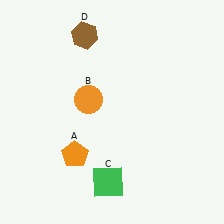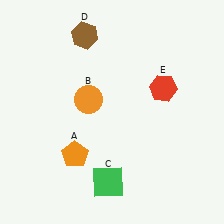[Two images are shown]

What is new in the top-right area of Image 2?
A red hexagon (E) was added in the top-right area of Image 2.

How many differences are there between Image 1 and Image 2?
There is 1 difference between the two images.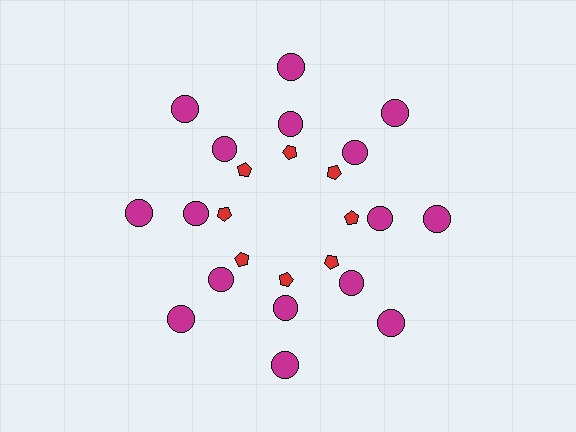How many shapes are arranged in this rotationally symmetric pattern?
There are 24 shapes, arranged in 8 groups of 3.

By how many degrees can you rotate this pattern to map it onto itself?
The pattern maps onto itself every 45 degrees of rotation.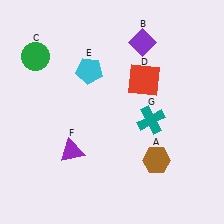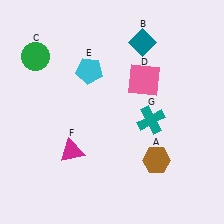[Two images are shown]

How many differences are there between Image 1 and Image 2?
There are 3 differences between the two images.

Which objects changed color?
B changed from purple to teal. D changed from red to pink. F changed from purple to magenta.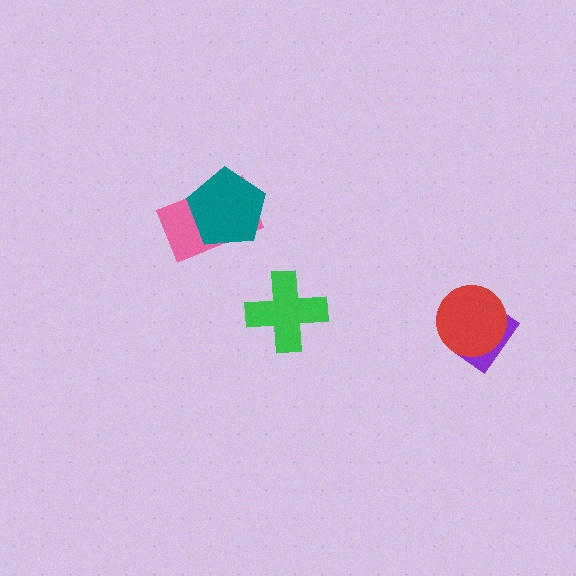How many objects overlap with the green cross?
0 objects overlap with the green cross.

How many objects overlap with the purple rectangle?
1 object overlaps with the purple rectangle.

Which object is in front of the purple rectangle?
The red circle is in front of the purple rectangle.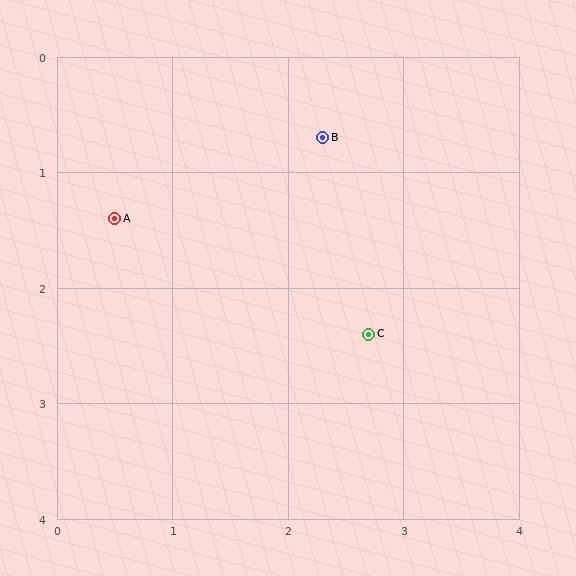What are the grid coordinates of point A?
Point A is at approximately (0.5, 1.4).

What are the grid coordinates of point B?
Point B is at approximately (2.3, 0.7).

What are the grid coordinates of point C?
Point C is at approximately (2.7, 2.4).